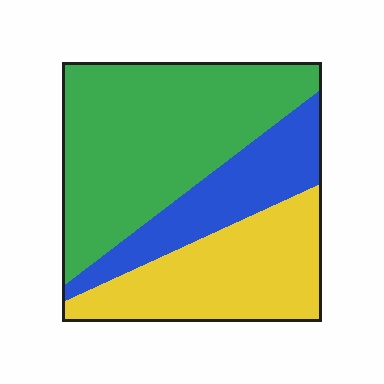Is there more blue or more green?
Green.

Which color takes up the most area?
Green, at roughly 50%.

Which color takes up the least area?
Blue, at roughly 20%.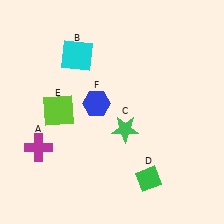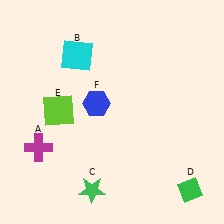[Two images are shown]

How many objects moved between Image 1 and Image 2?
2 objects moved between the two images.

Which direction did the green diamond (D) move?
The green diamond (D) moved right.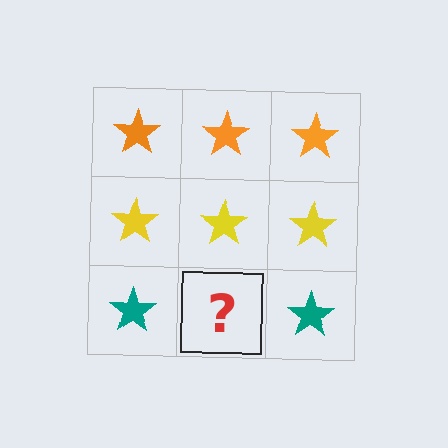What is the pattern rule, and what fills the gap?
The rule is that each row has a consistent color. The gap should be filled with a teal star.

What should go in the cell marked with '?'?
The missing cell should contain a teal star.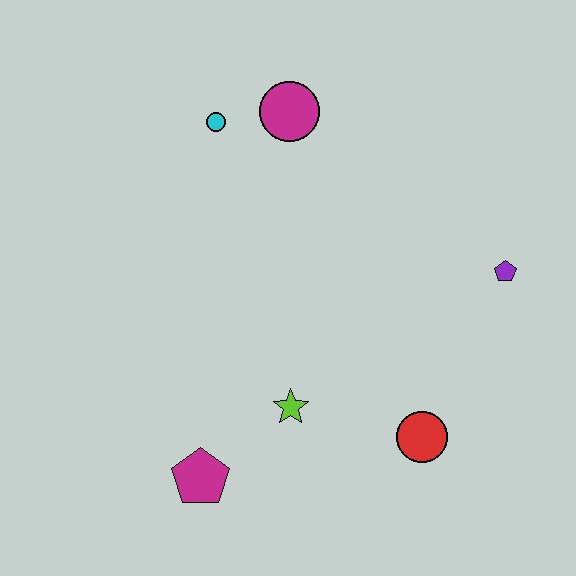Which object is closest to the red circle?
The lime star is closest to the red circle.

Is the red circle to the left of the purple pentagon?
Yes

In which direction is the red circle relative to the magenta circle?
The red circle is below the magenta circle.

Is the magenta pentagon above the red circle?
No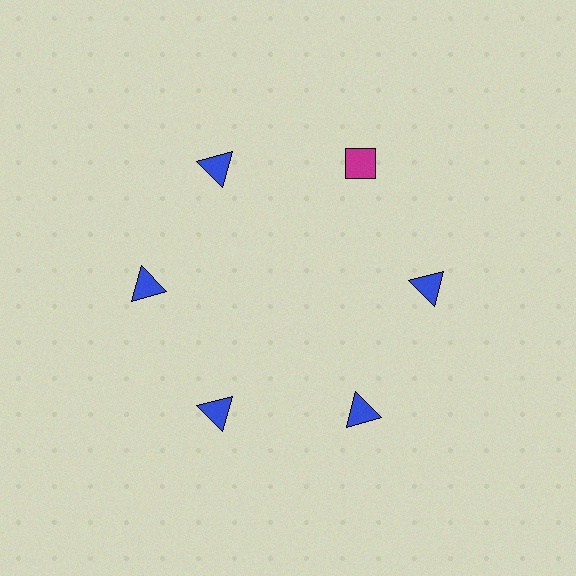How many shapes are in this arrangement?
There are 6 shapes arranged in a ring pattern.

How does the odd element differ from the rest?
It differs in both color (magenta instead of blue) and shape (diamond instead of triangle).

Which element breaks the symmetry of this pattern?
The magenta diamond at roughly the 1 o'clock position breaks the symmetry. All other shapes are blue triangles.